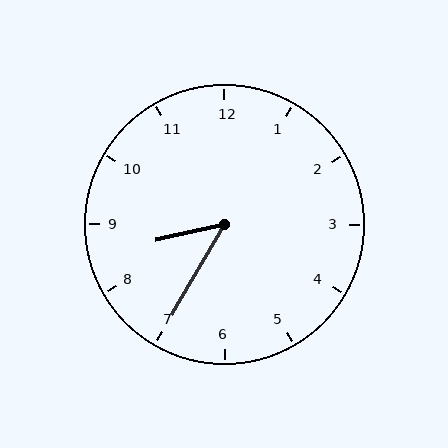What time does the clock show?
8:35.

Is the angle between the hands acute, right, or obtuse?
It is acute.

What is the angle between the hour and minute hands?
Approximately 48 degrees.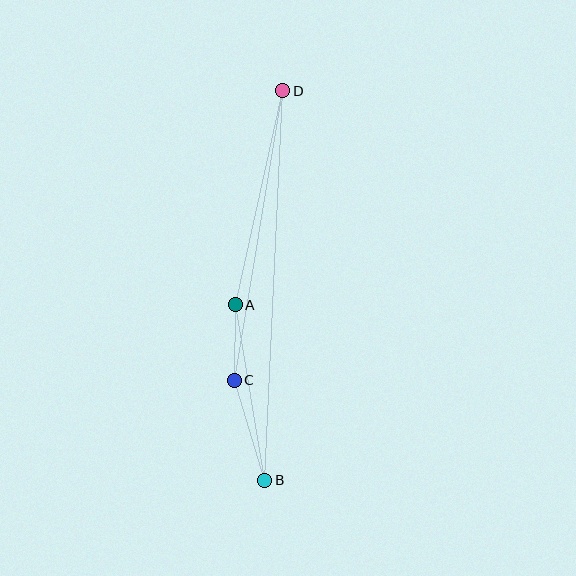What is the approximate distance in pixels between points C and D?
The distance between C and D is approximately 293 pixels.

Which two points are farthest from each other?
Points B and D are farthest from each other.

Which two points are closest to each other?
Points A and C are closest to each other.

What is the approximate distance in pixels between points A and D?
The distance between A and D is approximately 219 pixels.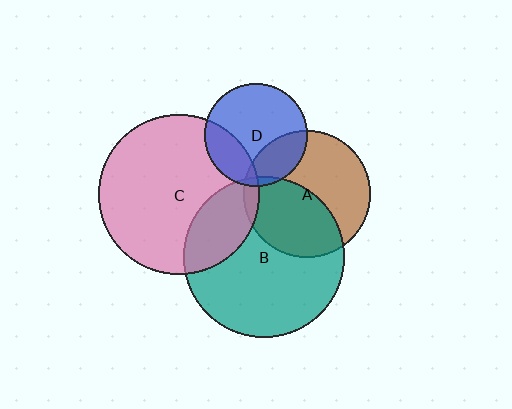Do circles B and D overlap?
Yes.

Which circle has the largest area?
Circle B (teal).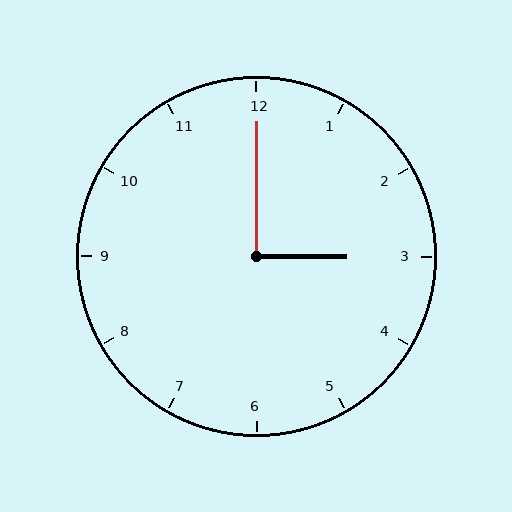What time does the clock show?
3:00.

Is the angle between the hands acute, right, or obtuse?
It is right.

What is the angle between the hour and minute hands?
Approximately 90 degrees.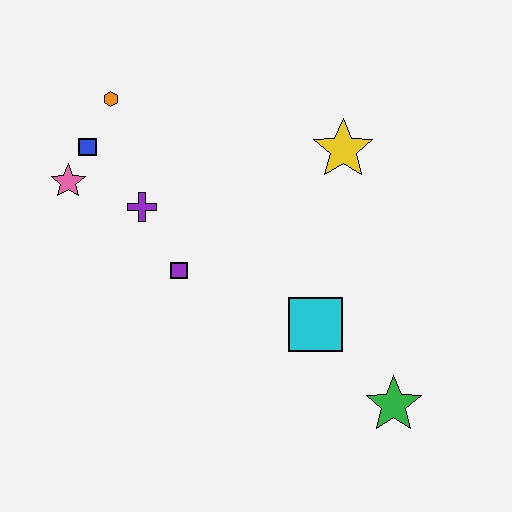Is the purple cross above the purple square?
Yes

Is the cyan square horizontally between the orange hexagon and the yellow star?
Yes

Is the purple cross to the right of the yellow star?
No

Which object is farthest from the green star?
The orange hexagon is farthest from the green star.